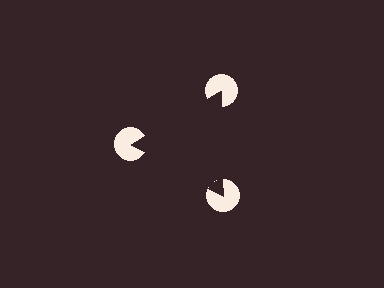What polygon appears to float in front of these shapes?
An illusory triangle — its edges are inferred from the aligned wedge cuts in the pac-man discs, not physically drawn.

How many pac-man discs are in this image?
There are 3 — one at each vertex of the illusory triangle.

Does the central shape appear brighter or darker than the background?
It typically appears slightly darker than the background, even though no actual brightness change is drawn.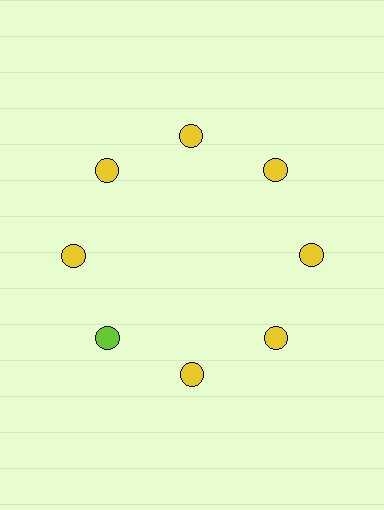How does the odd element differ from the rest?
It has a different color: lime instead of yellow.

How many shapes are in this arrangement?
There are 8 shapes arranged in a ring pattern.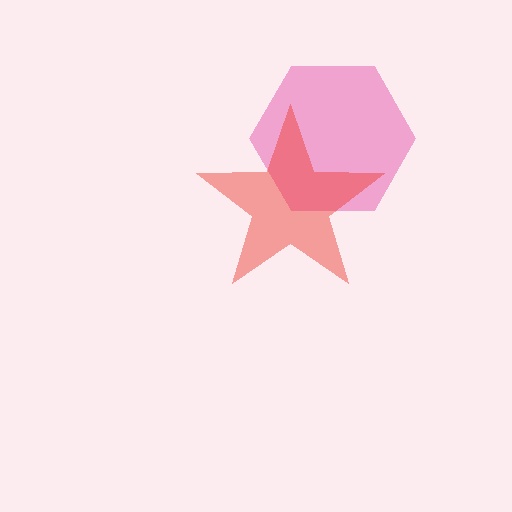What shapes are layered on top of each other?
The layered shapes are: a pink hexagon, a red star.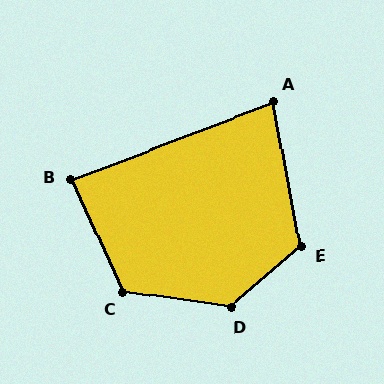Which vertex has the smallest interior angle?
A, at approximately 80 degrees.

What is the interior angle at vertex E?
Approximately 120 degrees (obtuse).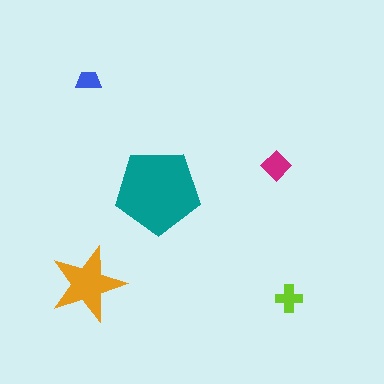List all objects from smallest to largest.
The blue trapezoid, the lime cross, the magenta diamond, the orange star, the teal pentagon.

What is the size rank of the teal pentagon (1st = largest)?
1st.